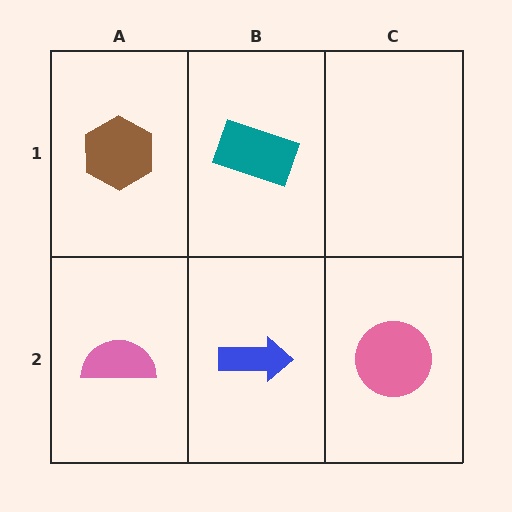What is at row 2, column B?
A blue arrow.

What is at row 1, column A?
A brown hexagon.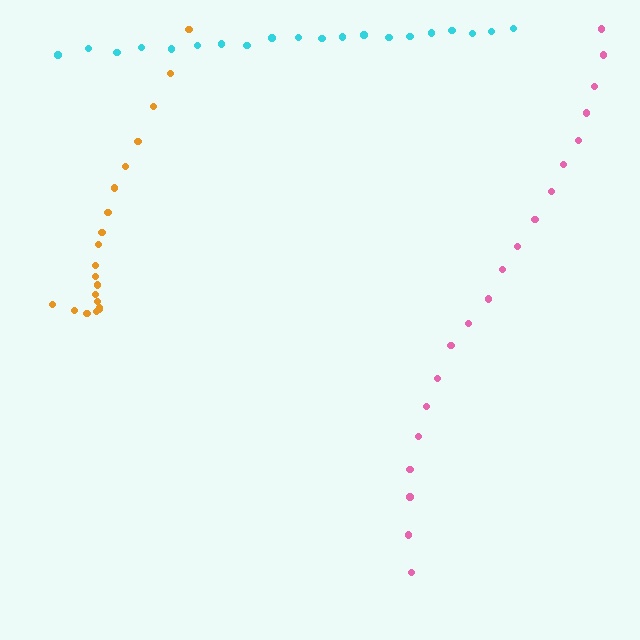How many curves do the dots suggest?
There are 3 distinct paths.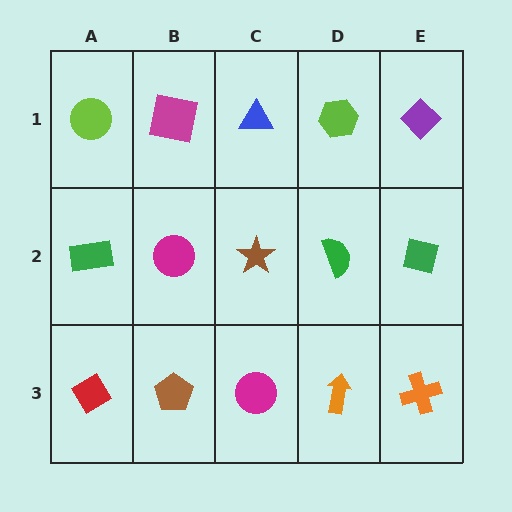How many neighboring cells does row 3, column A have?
2.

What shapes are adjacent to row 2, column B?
A magenta square (row 1, column B), a brown pentagon (row 3, column B), a green rectangle (row 2, column A), a brown star (row 2, column C).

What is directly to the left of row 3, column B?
A red diamond.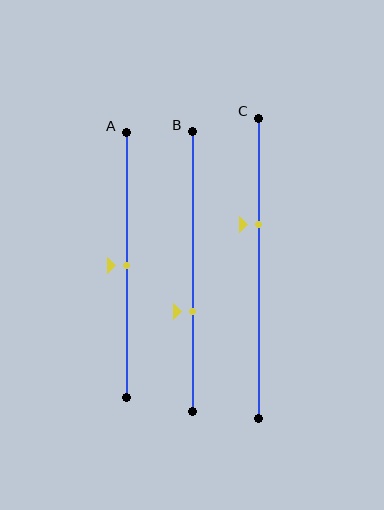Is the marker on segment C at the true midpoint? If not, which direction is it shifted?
No, the marker on segment C is shifted upward by about 14% of the segment length.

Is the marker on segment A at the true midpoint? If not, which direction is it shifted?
Yes, the marker on segment A is at the true midpoint.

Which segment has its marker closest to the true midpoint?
Segment A has its marker closest to the true midpoint.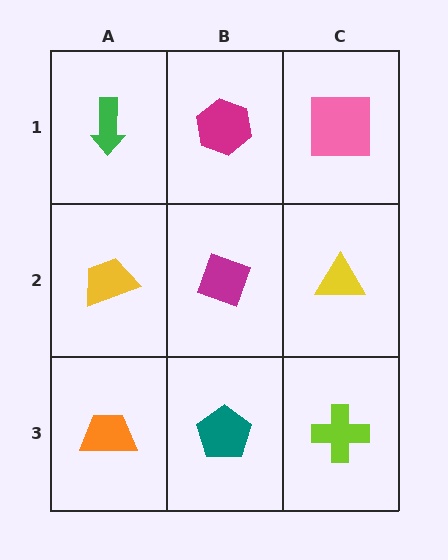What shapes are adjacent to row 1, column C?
A yellow triangle (row 2, column C), a magenta hexagon (row 1, column B).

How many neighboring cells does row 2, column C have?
3.